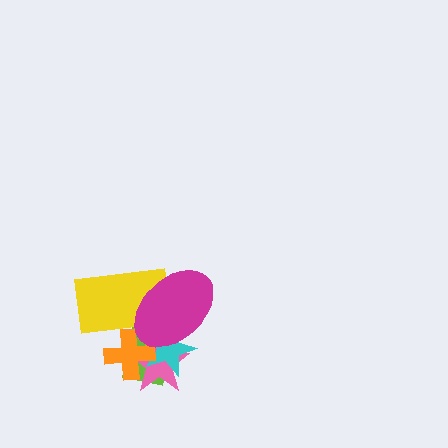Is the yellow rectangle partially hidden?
Yes, it is partially covered by another shape.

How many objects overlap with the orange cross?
5 objects overlap with the orange cross.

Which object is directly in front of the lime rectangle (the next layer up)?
The yellow rectangle is directly in front of the lime rectangle.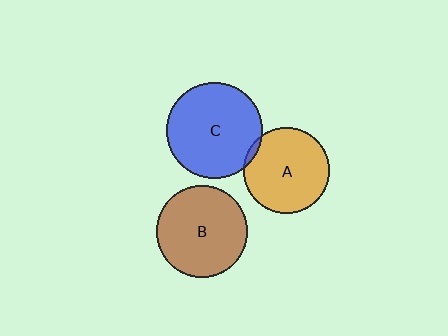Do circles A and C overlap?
Yes.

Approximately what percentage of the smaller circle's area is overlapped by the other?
Approximately 5%.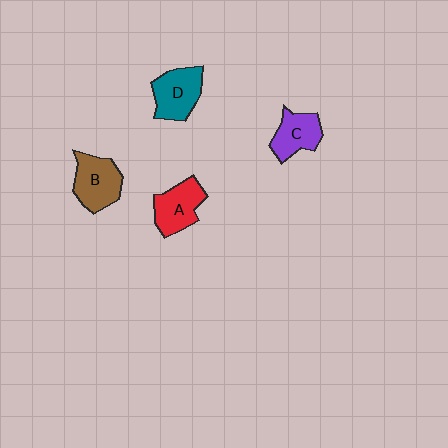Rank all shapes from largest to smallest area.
From largest to smallest: B (brown), D (teal), A (red), C (purple).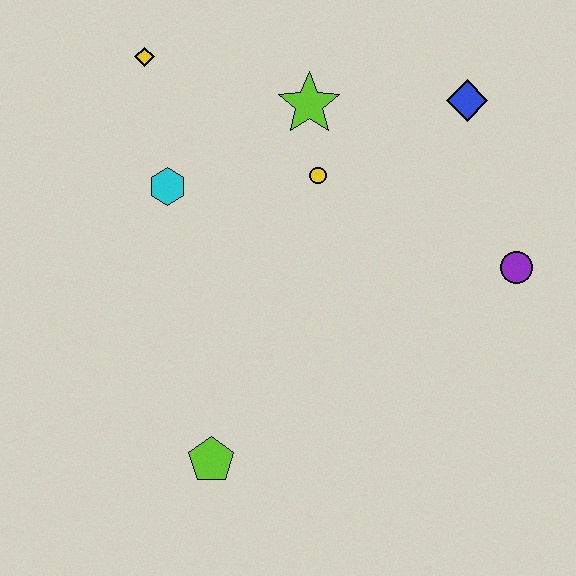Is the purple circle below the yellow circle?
Yes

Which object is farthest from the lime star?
The lime pentagon is farthest from the lime star.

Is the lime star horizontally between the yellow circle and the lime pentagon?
Yes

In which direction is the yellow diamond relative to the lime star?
The yellow diamond is to the left of the lime star.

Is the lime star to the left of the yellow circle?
Yes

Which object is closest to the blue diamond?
The lime star is closest to the blue diamond.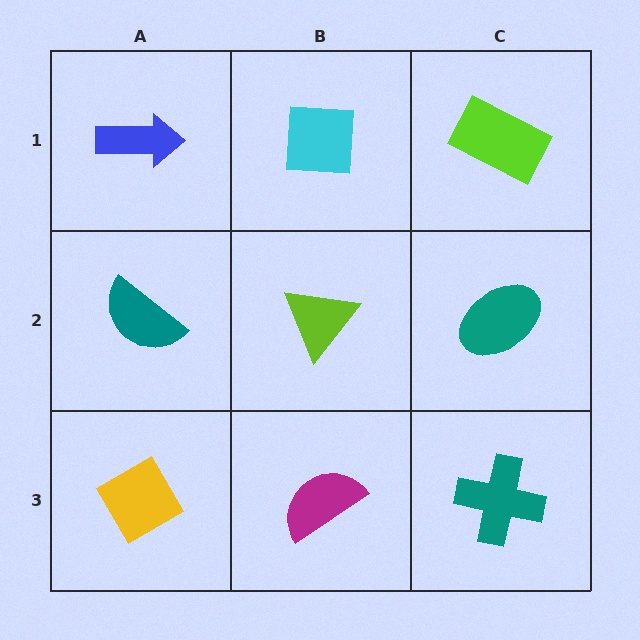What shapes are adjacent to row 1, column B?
A lime triangle (row 2, column B), a blue arrow (row 1, column A), a lime rectangle (row 1, column C).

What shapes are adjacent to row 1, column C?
A teal ellipse (row 2, column C), a cyan square (row 1, column B).